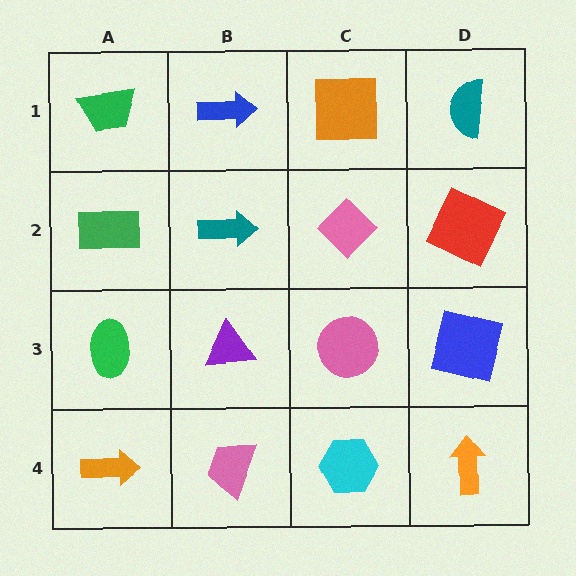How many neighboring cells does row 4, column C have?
3.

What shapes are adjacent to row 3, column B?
A teal arrow (row 2, column B), a pink trapezoid (row 4, column B), a green ellipse (row 3, column A), a pink circle (row 3, column C).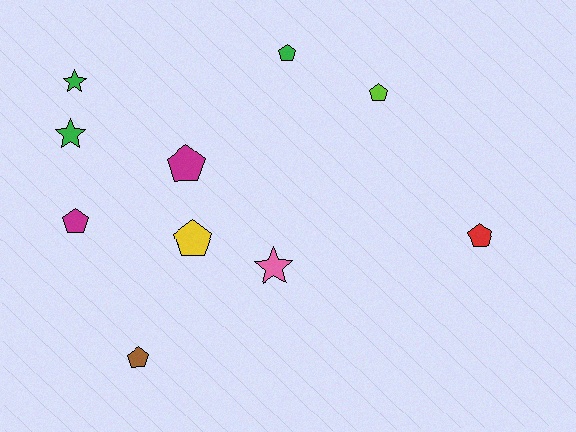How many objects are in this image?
There are 10 objects.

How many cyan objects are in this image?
There are no cyan objects.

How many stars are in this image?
There are 3 stars.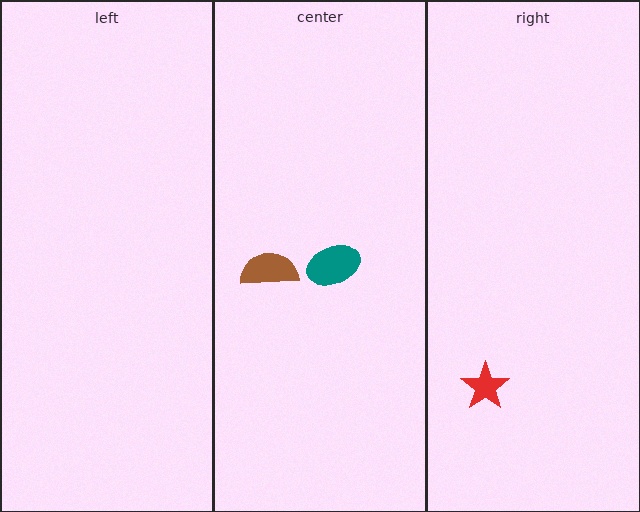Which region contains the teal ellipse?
The center region.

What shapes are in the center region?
The brown semicircle, the teal ellipse.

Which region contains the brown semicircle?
The center region.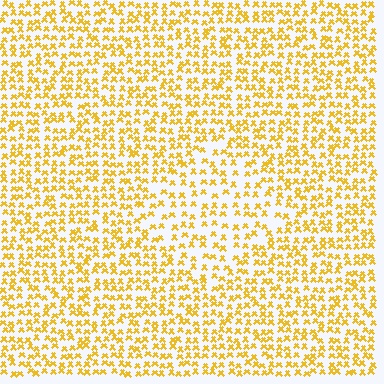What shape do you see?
I see a diamond.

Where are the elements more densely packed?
The elements are more densely packed outside the diamond boundary.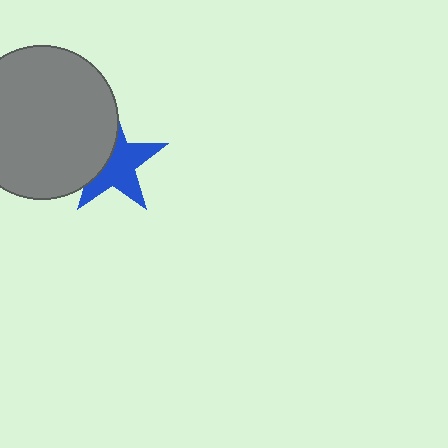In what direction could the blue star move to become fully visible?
The blue star could move right. That would shift it out from behind the gray circle entirely.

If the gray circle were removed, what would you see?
You would see the complete blue star.